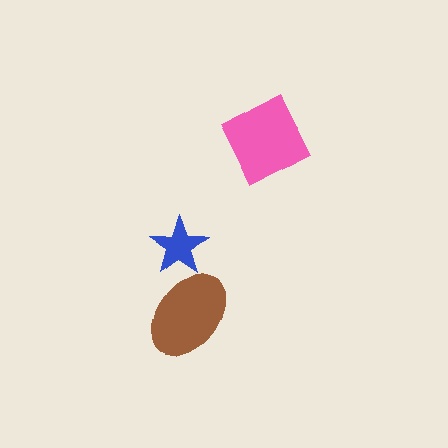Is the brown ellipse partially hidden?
Yes, it is partially covered by another shape.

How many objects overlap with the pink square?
0 objects overlap with the pink square.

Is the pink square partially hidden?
No, no other shape covers it.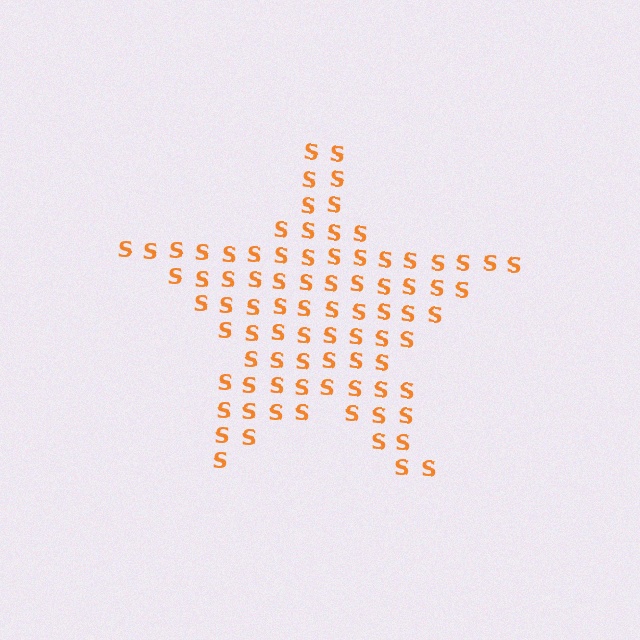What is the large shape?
The large shape is a star.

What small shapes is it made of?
It is made of small letter S's.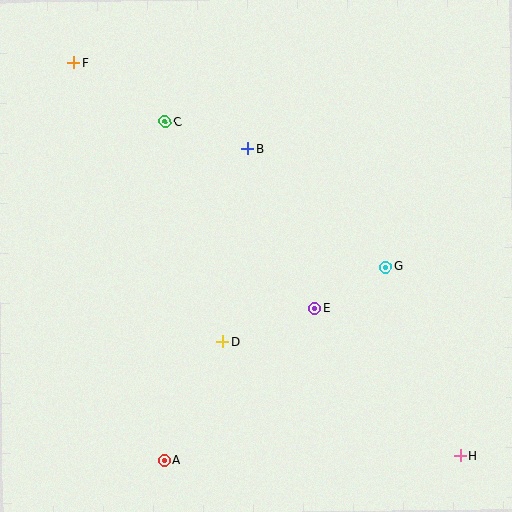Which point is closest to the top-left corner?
Point F is closest to the top-left corner.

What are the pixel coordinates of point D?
Point D is at (223, 342).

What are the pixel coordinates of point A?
Point A is at (164, 460).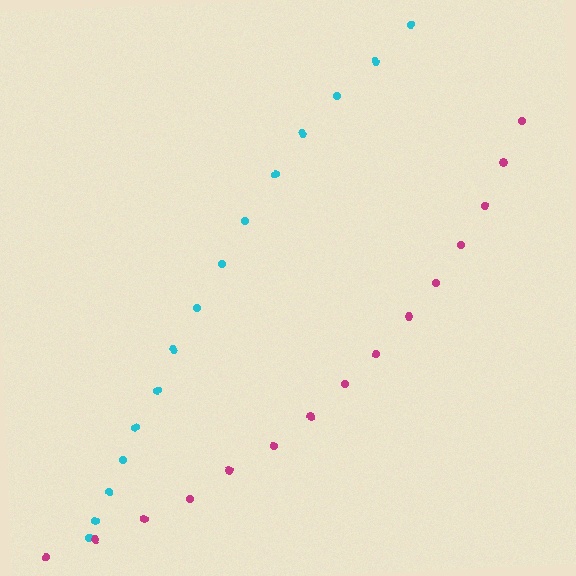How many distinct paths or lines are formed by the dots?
There are 2 distinct paths.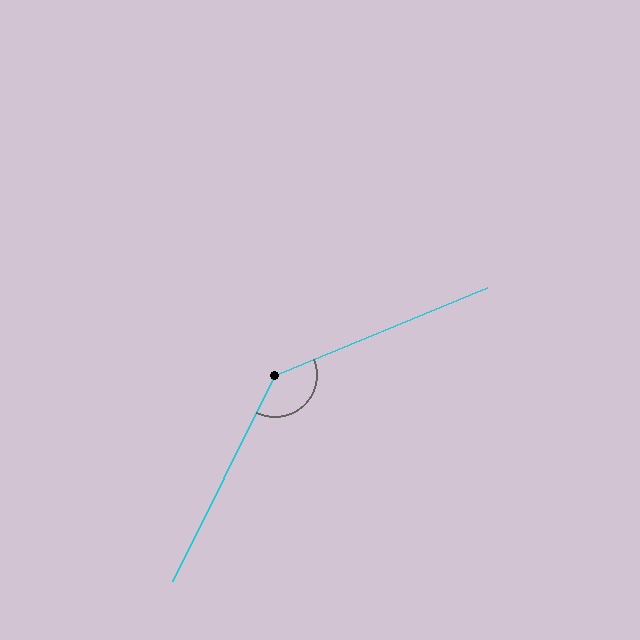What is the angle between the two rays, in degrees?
Approximately 139 degrees.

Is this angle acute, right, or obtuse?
It is obtuse.